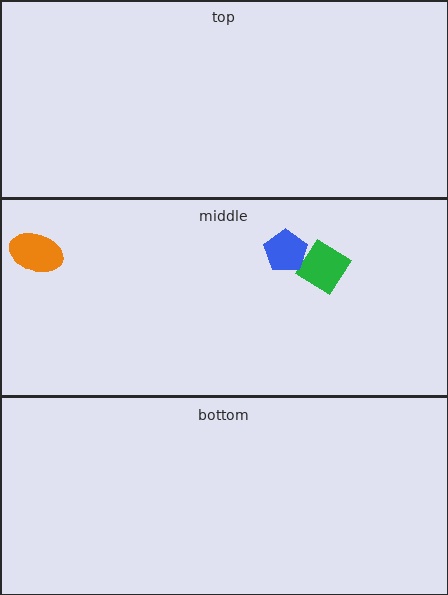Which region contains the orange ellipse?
The middle region.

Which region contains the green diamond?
The middle region.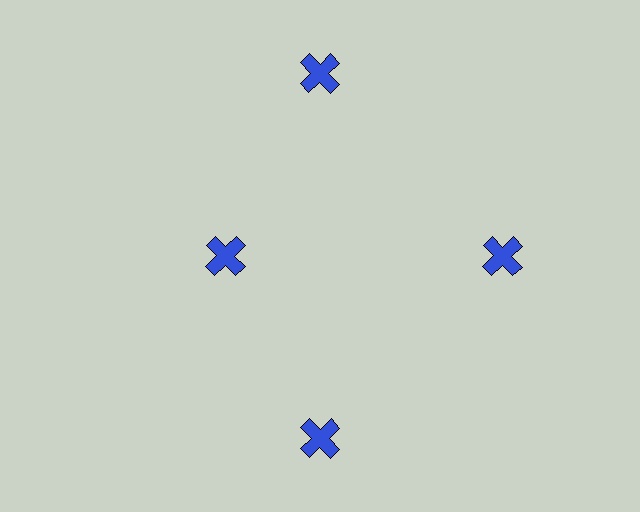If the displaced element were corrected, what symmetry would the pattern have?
It would have 4-fold rotational symmetry — the pattern would map onto itself every 90 degrees.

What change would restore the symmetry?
The symmetry would be restored by moving it outward, back onto the ring so that all 4 crosses sit at equal angles and equal distance from the center.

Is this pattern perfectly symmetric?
No. The 4 blue crosses are arranged in a ring, but one element near the 9 o'clock position is pulled inward toward the center, breaking the 4-fold rotational symmetry.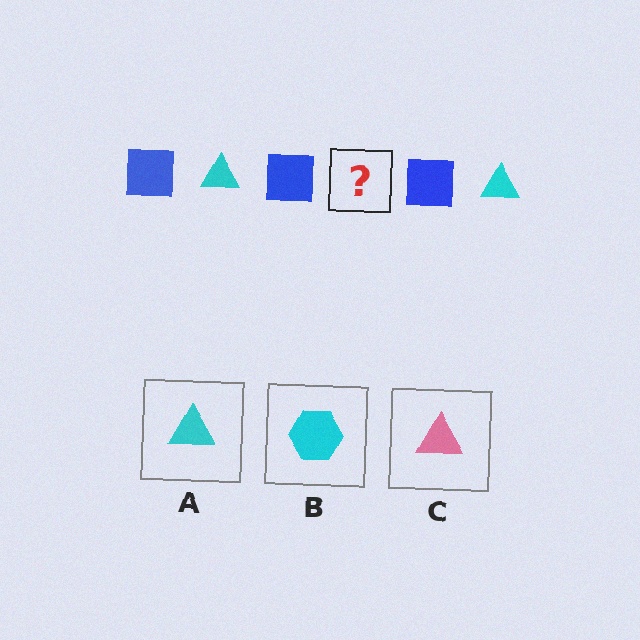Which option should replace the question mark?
Option A.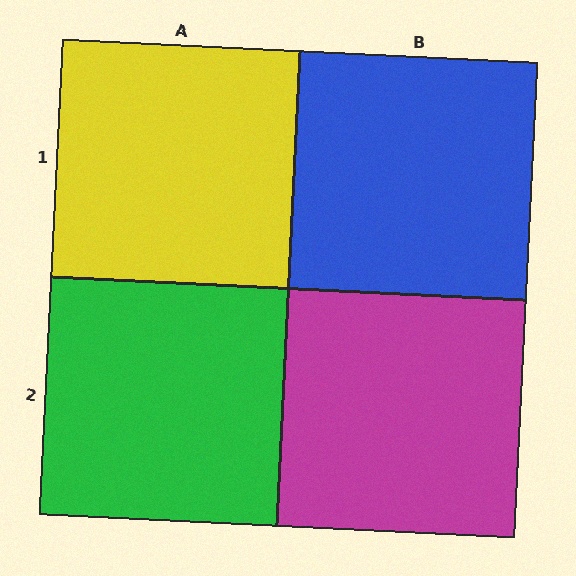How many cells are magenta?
1 cell is magenta.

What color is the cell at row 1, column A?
Yellow.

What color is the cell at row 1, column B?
Blue.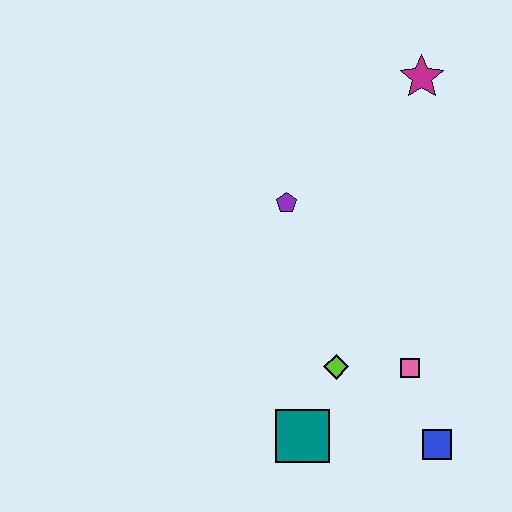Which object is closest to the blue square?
The pink square is closest to the blue square.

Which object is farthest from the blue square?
The magenta star is farthest from the blue square.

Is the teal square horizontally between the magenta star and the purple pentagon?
Yes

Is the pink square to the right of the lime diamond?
Yes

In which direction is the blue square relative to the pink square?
The blue square is below the pink square.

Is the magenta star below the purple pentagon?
No